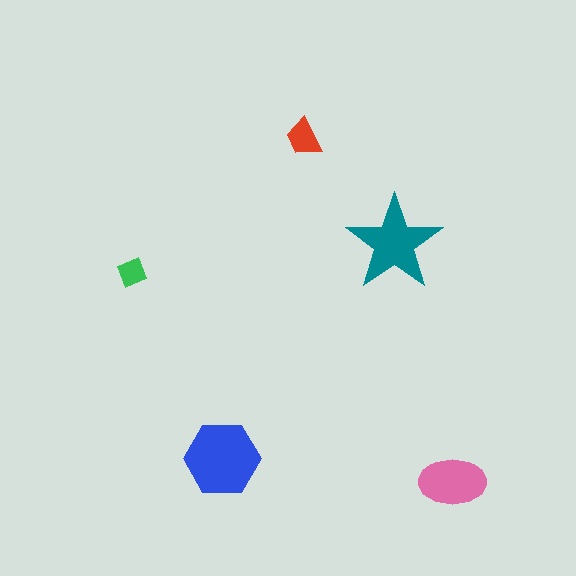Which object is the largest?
The blue hexagon.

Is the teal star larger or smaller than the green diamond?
Larger.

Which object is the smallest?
The green diamond.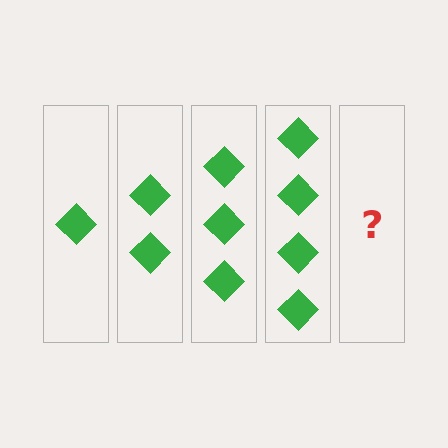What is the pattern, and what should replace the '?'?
The pattern is that each step adds one more diamond. The '?' should be 5 diamonds.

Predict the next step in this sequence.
The next step is 5 diamonds.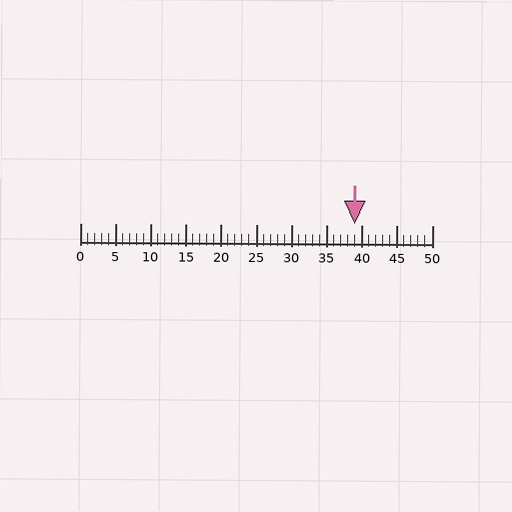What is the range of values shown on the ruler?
The ruler shows values from 0 to 50.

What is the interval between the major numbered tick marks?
The major tick marks are spaced 5 units apart.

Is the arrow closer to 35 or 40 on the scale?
The arrow is closer to 40.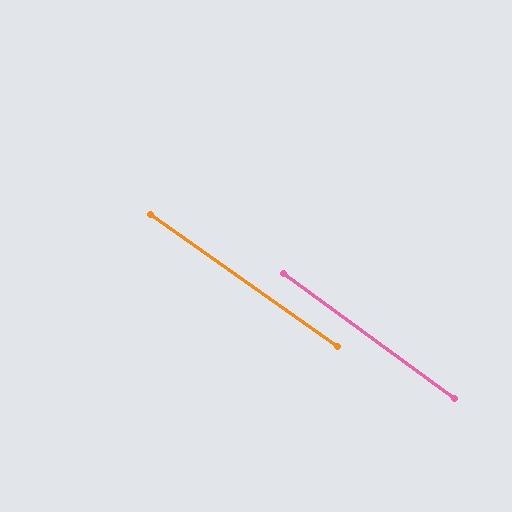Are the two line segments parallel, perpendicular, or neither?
Parallel — their directions differ by only 1.0°.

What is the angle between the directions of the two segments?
Approximately 1 degree.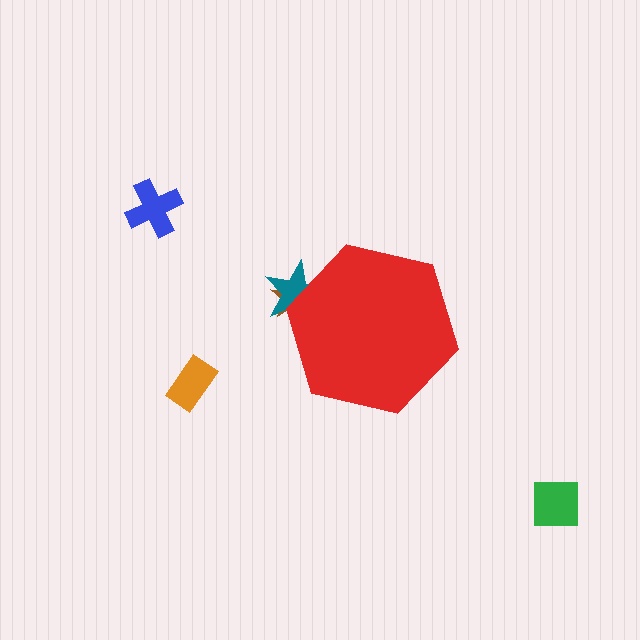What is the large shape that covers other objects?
A red hexagon.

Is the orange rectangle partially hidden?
No, the orange rectangle is fully visible.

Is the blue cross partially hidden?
No, the blue cross is fully visible.